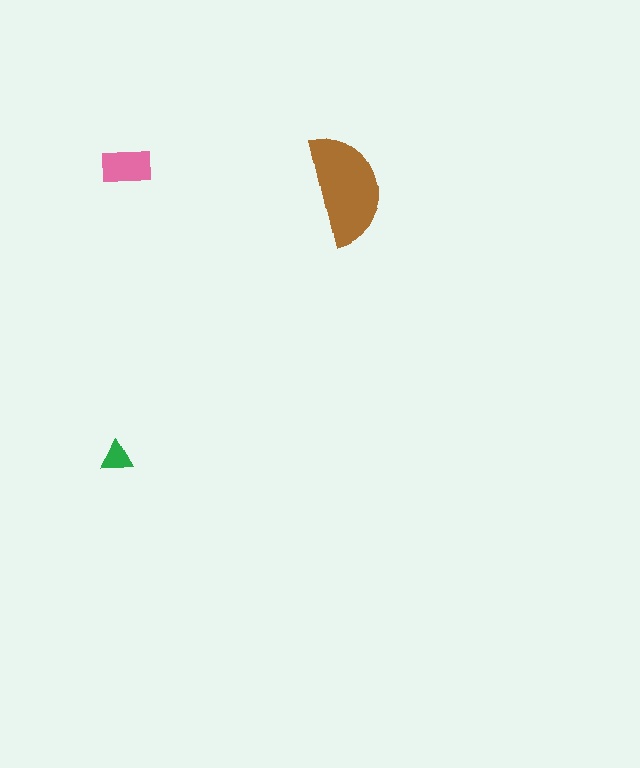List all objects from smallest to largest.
The green triangle, the pink rectangle, the brown semicircle.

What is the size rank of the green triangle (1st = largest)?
3rd.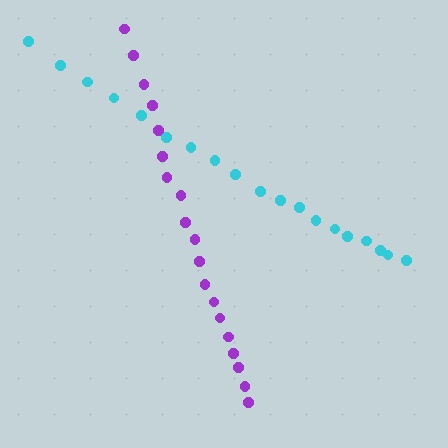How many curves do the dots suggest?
There are 2 distinct paths.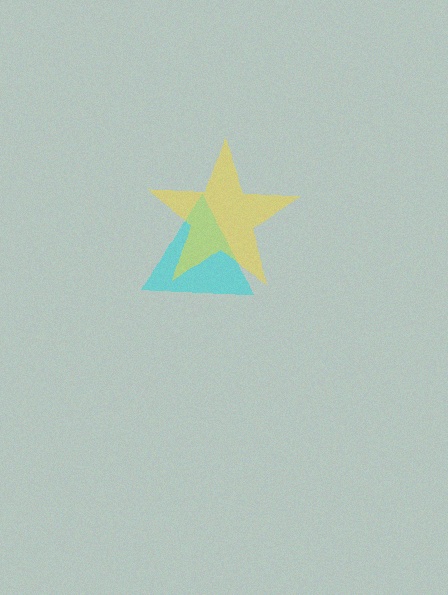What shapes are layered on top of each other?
The layered shapes are: a cyan triangle, a yellow star.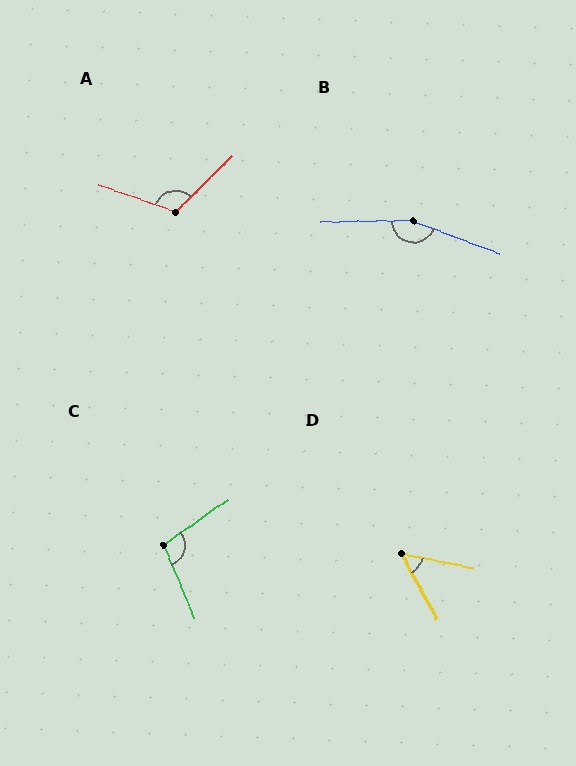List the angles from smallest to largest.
D (50°), C (103°), A (116°), B (159°).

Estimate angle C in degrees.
Approximately 103 degrees.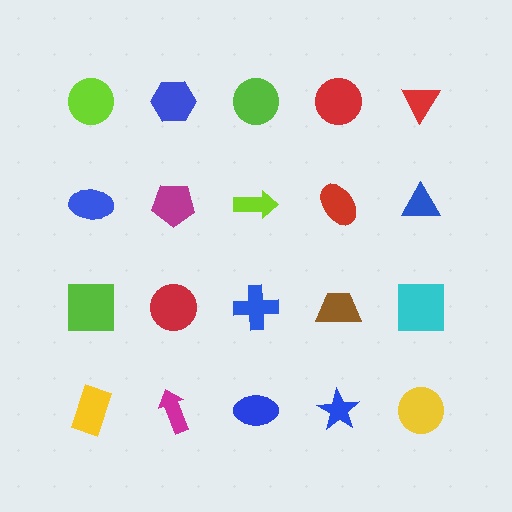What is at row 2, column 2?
A magenta pentagon.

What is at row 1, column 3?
A lime circle.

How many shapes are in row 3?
5 shapes.